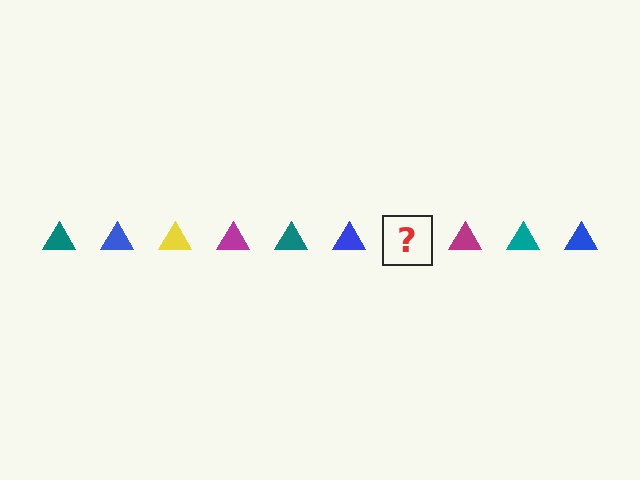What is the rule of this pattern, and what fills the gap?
The rule is that the pattern cycles through teal, blue, yellow, magenta triangles. The gap should be filled with a yellow triangle.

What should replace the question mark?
The question mark should be replaced with a yellow triangle.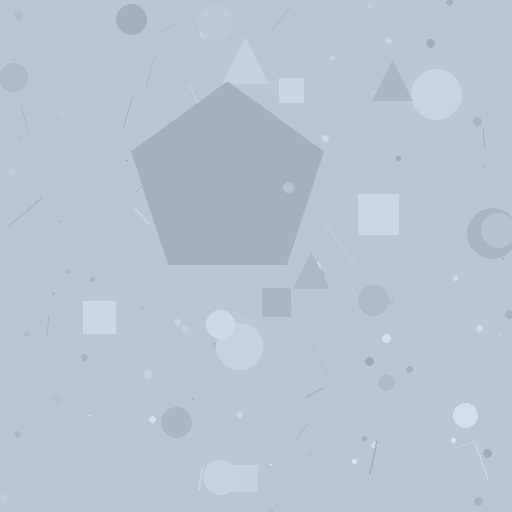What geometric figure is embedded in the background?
A pentagon is embedded in the background.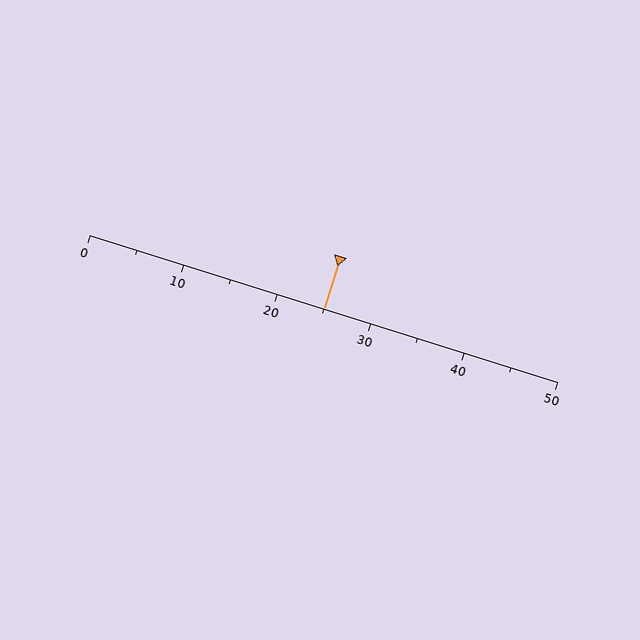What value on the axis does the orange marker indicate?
The marker indicates approximately 25.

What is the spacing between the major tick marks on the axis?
The major ticks are spaced 10 apart.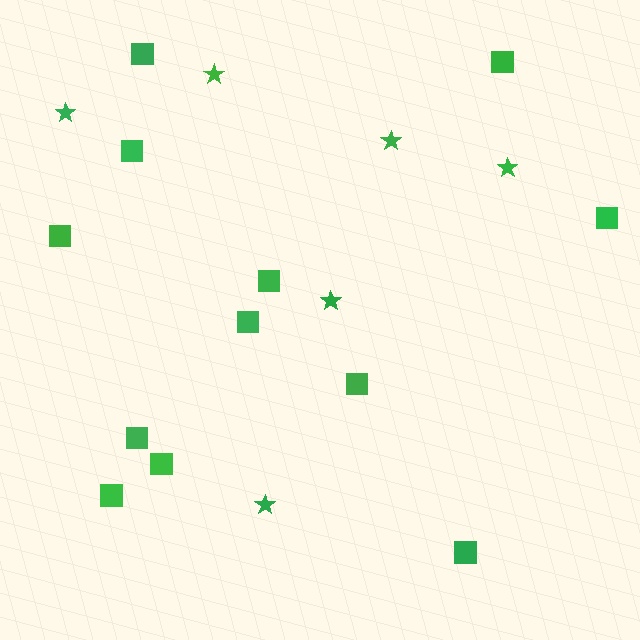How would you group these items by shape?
There are 2 groups: one group of squares (12) and one group of stars (6).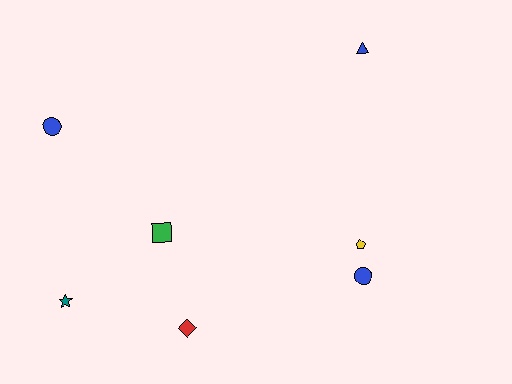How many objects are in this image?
There are 7 objects.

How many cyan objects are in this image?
There are no cyan objects.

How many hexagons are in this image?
There are no hexagons.